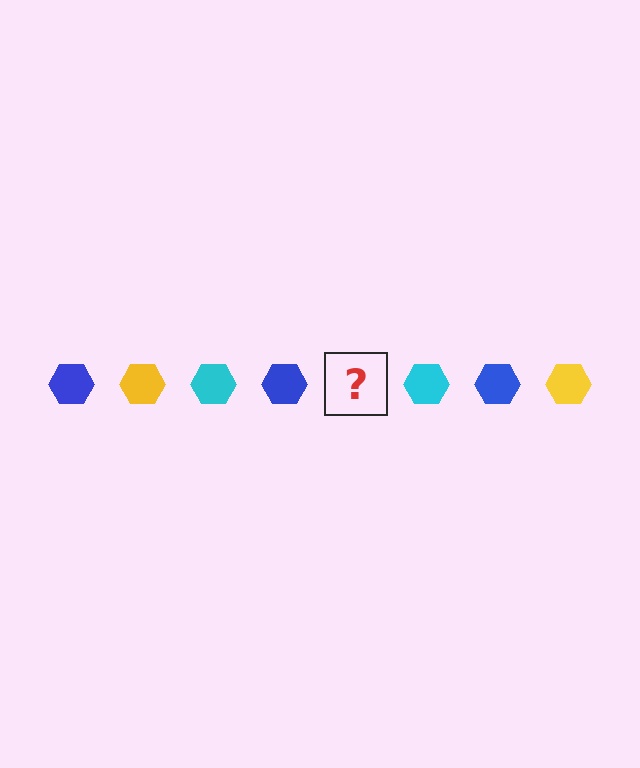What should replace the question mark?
The question mark should be replaced with a yellow hexagon.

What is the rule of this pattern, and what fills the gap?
The rule is that the pattern cycles through blue, yellow, cyan hexagons. The gap should be filled with a yellow hexagon.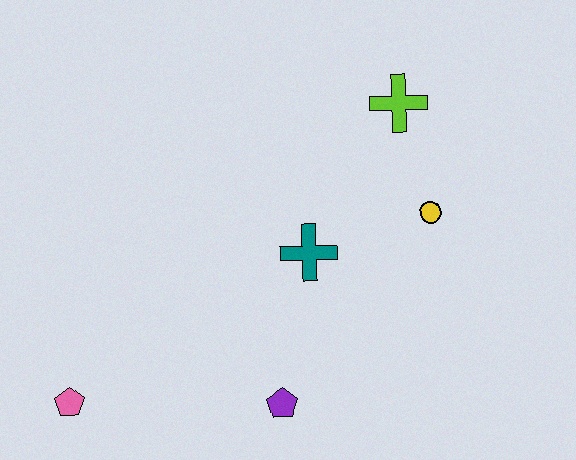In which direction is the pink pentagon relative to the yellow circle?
The pink pentagon is to the left of the yellow circle.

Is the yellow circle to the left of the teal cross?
No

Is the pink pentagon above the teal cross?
No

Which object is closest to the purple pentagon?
The teal cross is closest to the purple pentagon.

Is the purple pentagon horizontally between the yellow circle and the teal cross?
No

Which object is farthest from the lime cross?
The pink pentagon is farthest from the lime cross.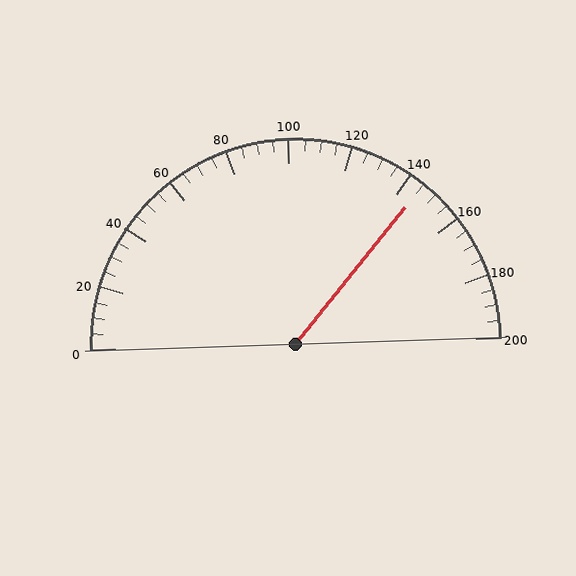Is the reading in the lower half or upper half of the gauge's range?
The reading is in the upper half of the range (0 to 200).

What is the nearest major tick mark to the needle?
The nearest major tick mark is 140.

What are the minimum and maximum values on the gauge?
The gauge ranges from 0 to 200.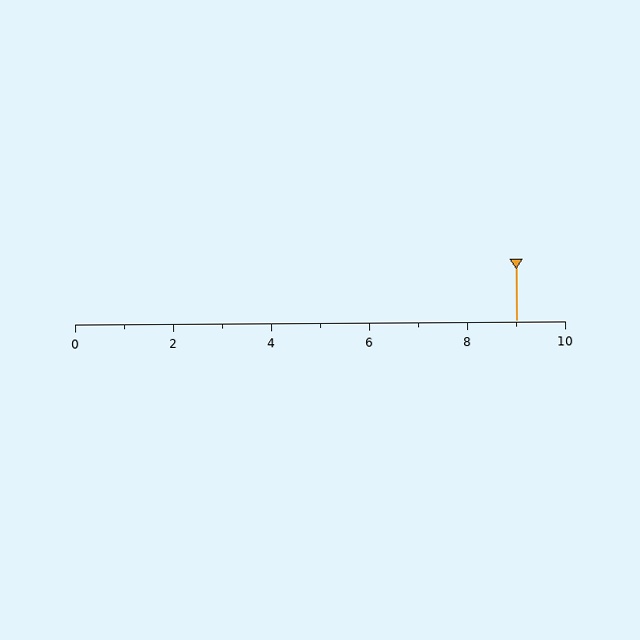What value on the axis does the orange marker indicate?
The marker indicates approximately 9.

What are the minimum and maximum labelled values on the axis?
The axis runs from 0 to 10.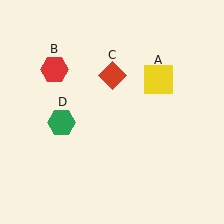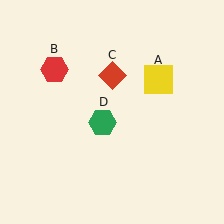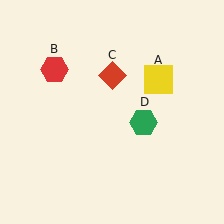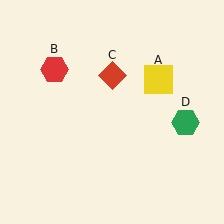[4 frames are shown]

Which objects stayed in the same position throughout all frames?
Yellow square (object A) and red hexagon (object B) and red diamond (object C) remained stationary.